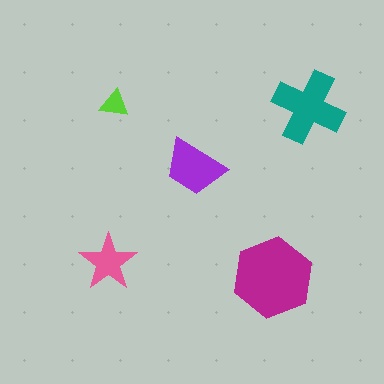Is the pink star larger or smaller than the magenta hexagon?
Smaller.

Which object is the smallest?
The lime triangle.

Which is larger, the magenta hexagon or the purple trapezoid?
The magenta hexagon.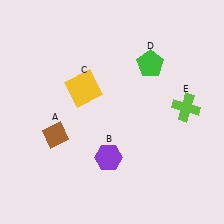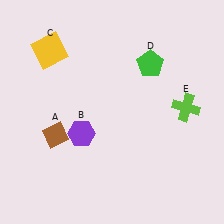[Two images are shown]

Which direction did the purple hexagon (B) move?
The purple hexagon (B) moved left.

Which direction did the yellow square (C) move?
The yellow square (C) moved up.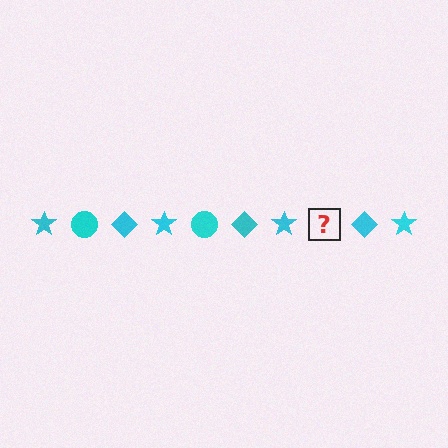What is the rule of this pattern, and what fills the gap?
The rule is that the pattern cycles through star, circle, diamond shapes in cyan. The gap should be filled with a cyan circle.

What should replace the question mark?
The question mark should be replaced with a cyan circle.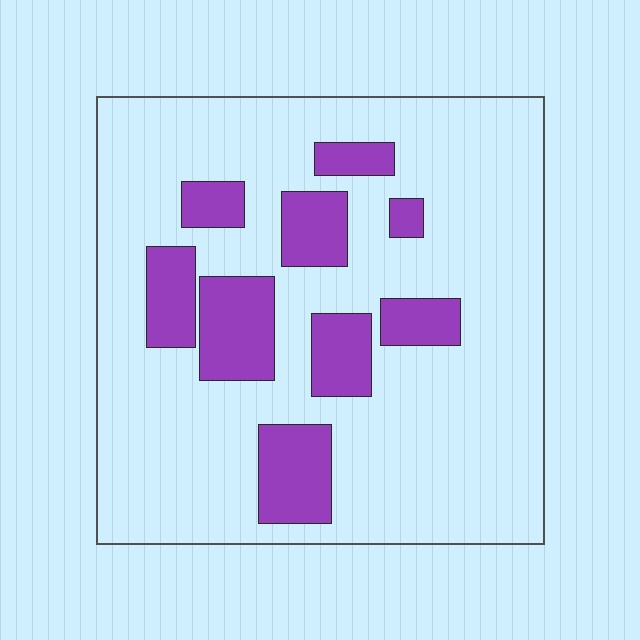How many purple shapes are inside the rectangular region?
9.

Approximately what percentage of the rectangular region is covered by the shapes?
Approximately 20%.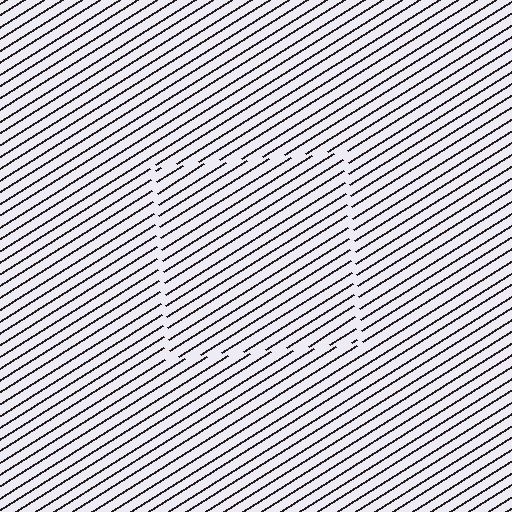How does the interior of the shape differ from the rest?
The interior of the shape contains the same grating, shifted by half a period — the contour is defined by the phase discontinuity where line-ends from the inner and outer gratings abut.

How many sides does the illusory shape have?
4 sides — the line-ends trace a square.